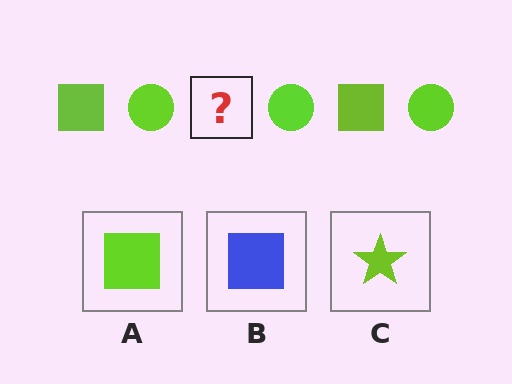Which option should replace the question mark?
Option A.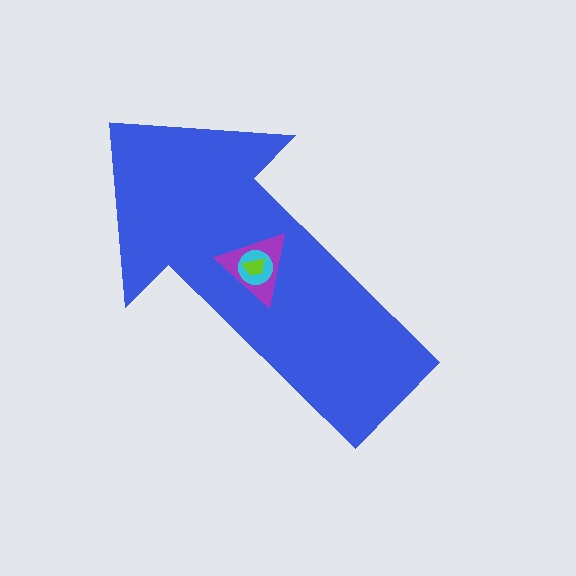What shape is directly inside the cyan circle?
The lime trapezoid.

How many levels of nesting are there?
4.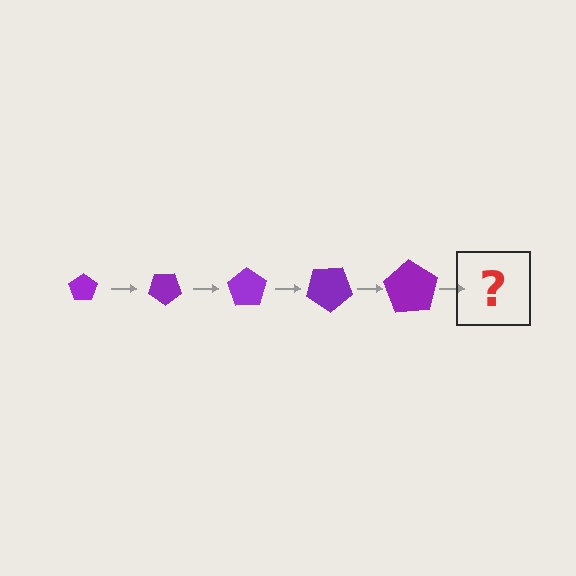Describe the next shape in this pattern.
It should be a pentagon, larger than the previous one and rotated 175 degrees from the start.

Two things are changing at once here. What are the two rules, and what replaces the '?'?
The two rules are that the pentagon grows larger each step and it rotates 35 degrees each step. The '?' should be a pentagon, larger than the previous one and rotated 175 degrees from the start.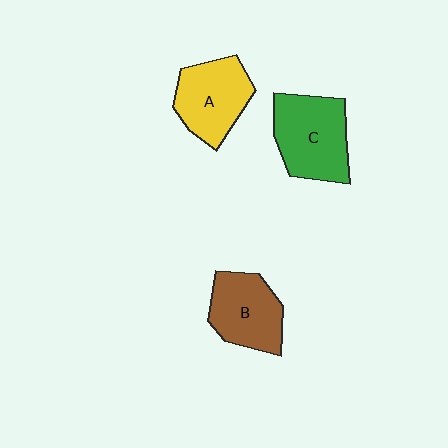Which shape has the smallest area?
Shape B (brown).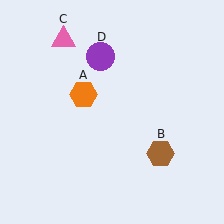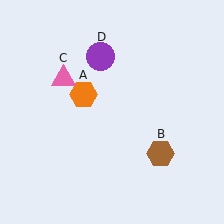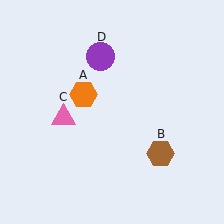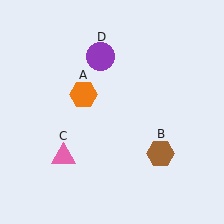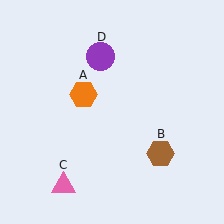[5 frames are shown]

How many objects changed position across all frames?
1 object changed position: pink triangle (object C).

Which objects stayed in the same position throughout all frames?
Orange hexagon (object A) and brown hexagon (object B) and purple circle (object D) remained stationary.